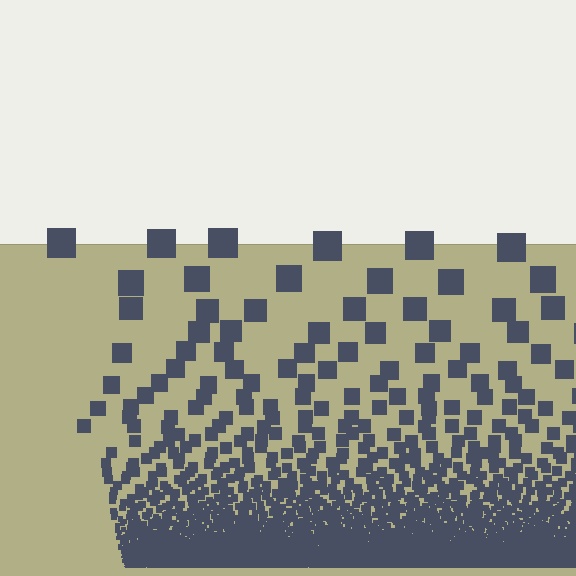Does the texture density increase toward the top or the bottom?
Density increases toward the bottom.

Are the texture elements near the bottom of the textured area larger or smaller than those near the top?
Smaller. The gradient is inverted — elements near the bottom are smaller and denser.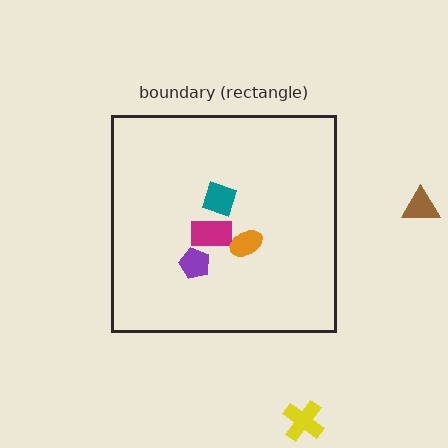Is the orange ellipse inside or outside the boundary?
Inside.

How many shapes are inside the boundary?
4 inside, 2 outside.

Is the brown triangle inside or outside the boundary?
Outside.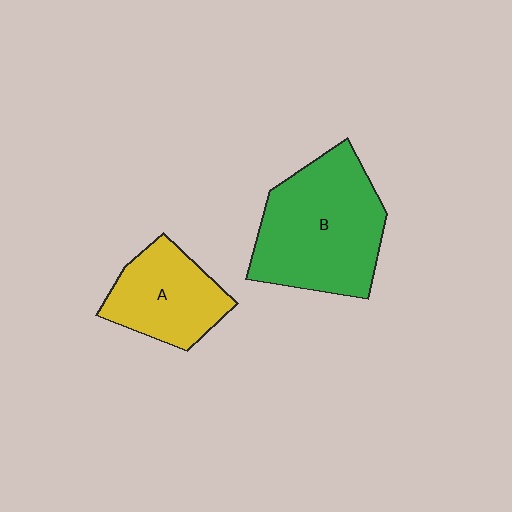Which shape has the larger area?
Shape B (green).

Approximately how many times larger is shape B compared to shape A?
Approximately 1.6 times.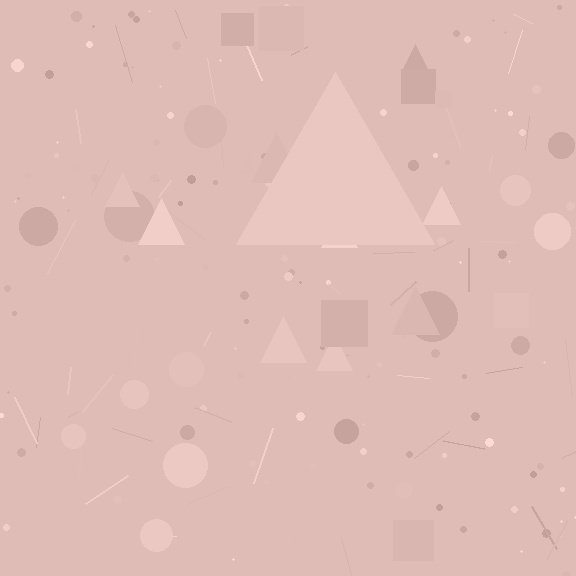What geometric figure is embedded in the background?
A triangle is embedded in the background.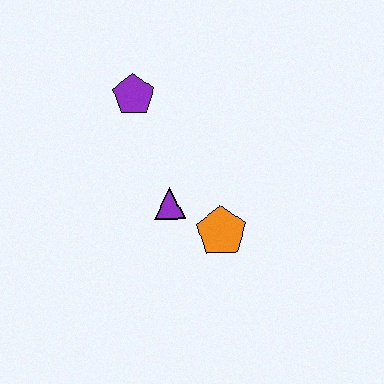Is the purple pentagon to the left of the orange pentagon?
Yes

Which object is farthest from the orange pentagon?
The purple pentagon is farthest from the orange pentagon.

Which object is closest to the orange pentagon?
The purple triangle is closest to the orange pentagon.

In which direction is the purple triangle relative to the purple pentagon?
The purple triangle is below the purple pentagon.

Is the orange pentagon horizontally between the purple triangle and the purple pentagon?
No